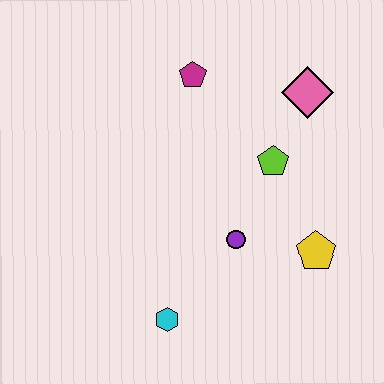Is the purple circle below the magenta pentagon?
Yes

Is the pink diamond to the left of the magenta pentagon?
No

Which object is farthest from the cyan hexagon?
The pink diamond is farthest from the cyan hexagon.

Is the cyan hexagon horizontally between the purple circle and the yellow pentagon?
No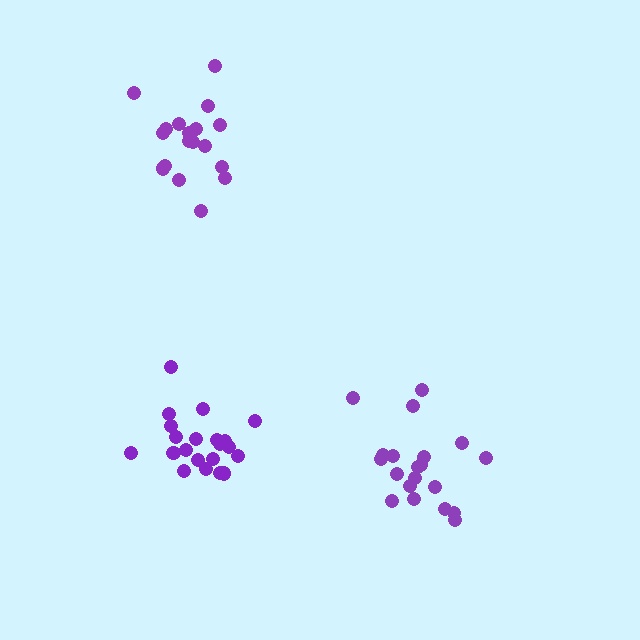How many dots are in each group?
Group 1: 20 dots, Group 2: 21 dots, Group 3: 18 dots (59 total).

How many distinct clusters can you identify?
There are 3 distinct clusters.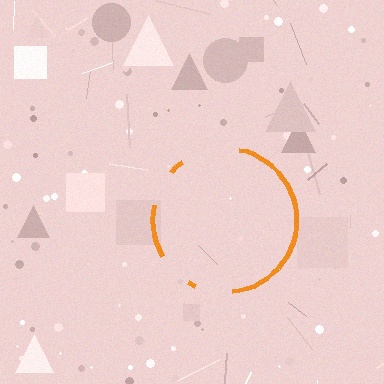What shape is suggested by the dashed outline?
The dashed outline suggests a circle.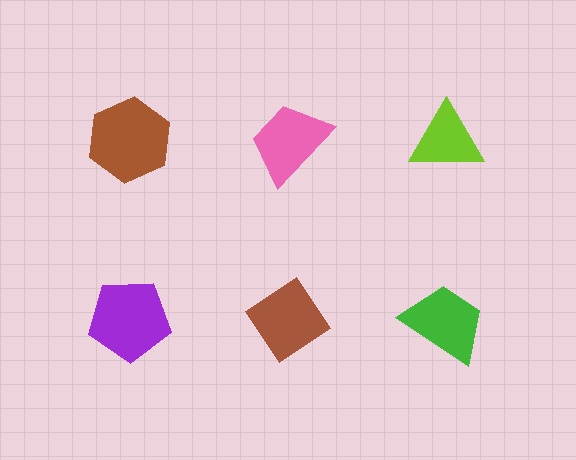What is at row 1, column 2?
A pink trapezoid.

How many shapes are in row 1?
3 shapes.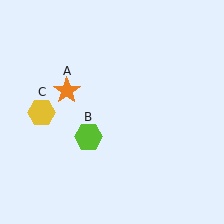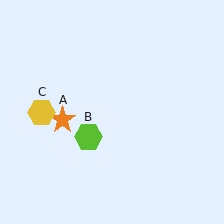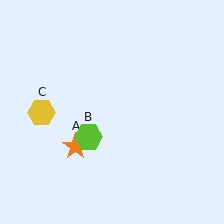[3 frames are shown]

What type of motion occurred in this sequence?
The orange star (object A) rotated counterclockwise around the center of the scene.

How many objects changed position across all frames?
1 object changed position: orange star (object A).